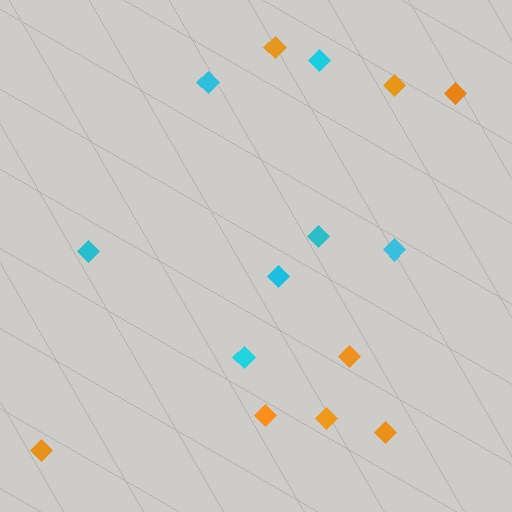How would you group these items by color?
There are 2 groups: one group of orange diamonds (8) and one group of cyan diamonds (7).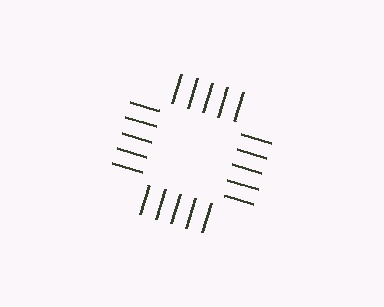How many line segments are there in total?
20 — 5 along each of the 4 edges.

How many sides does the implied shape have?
4 sides — the line-ends trace a square.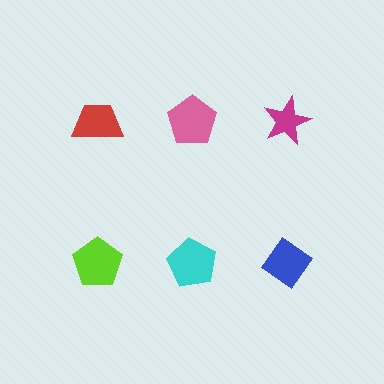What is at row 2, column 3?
A blue diamond.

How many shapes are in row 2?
3 shapes.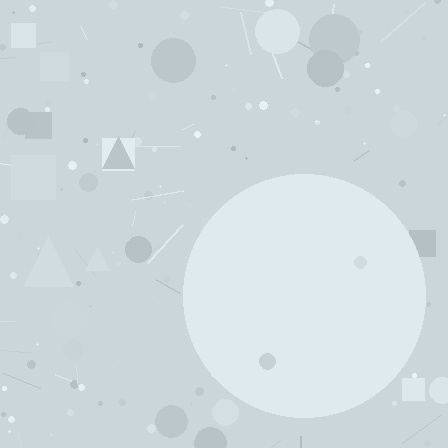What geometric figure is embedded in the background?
A circle is embedded in the background.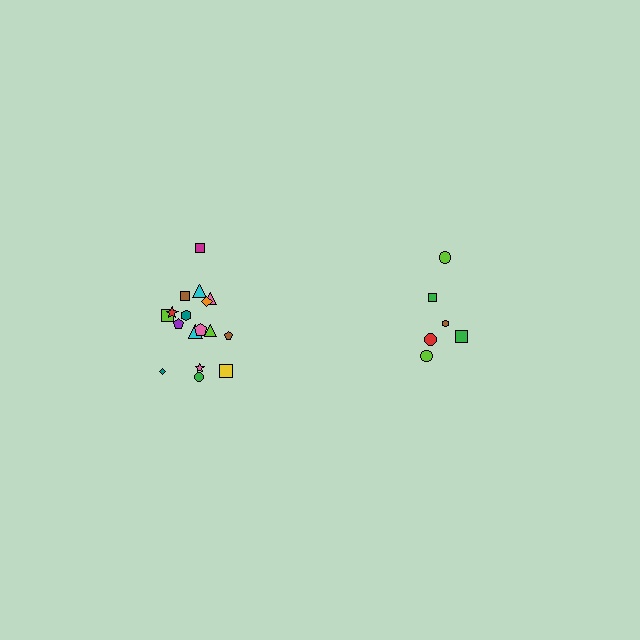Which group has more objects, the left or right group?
The left group.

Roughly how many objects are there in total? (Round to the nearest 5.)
Roughly 25 objects in total.